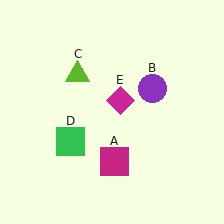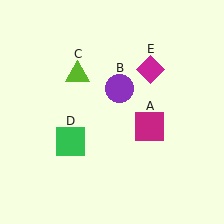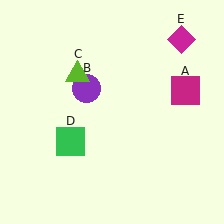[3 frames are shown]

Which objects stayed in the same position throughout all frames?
Lime triangle (object C) and green square (object D) remained stationary.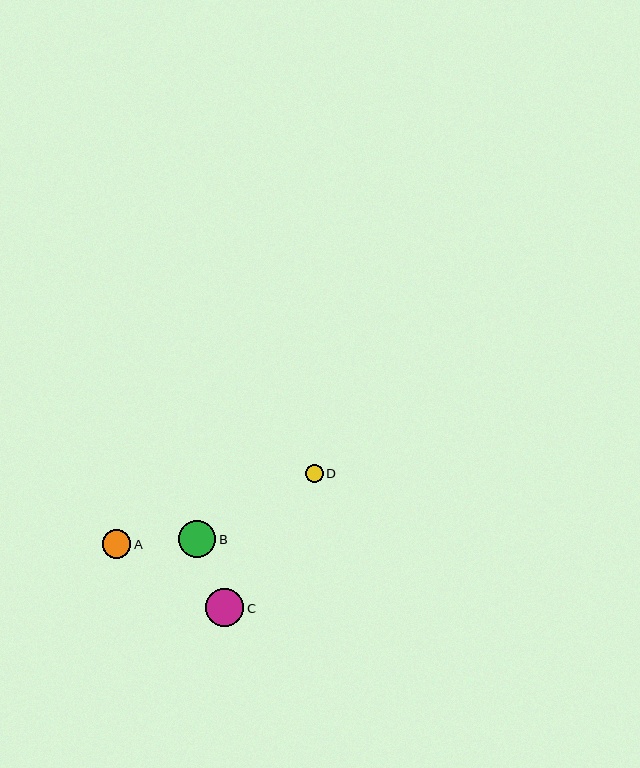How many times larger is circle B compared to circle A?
Circle B is approximately 1.3 times the size of circle A.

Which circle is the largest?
Circle C is the largest with a size of approximately 38 pixels.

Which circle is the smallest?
Circle D is the smallest with a size of approximately 18 pixels.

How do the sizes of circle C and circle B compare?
Circle C and circle B are approximately the same size.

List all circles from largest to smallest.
From largest to smallest: C, B, A, D.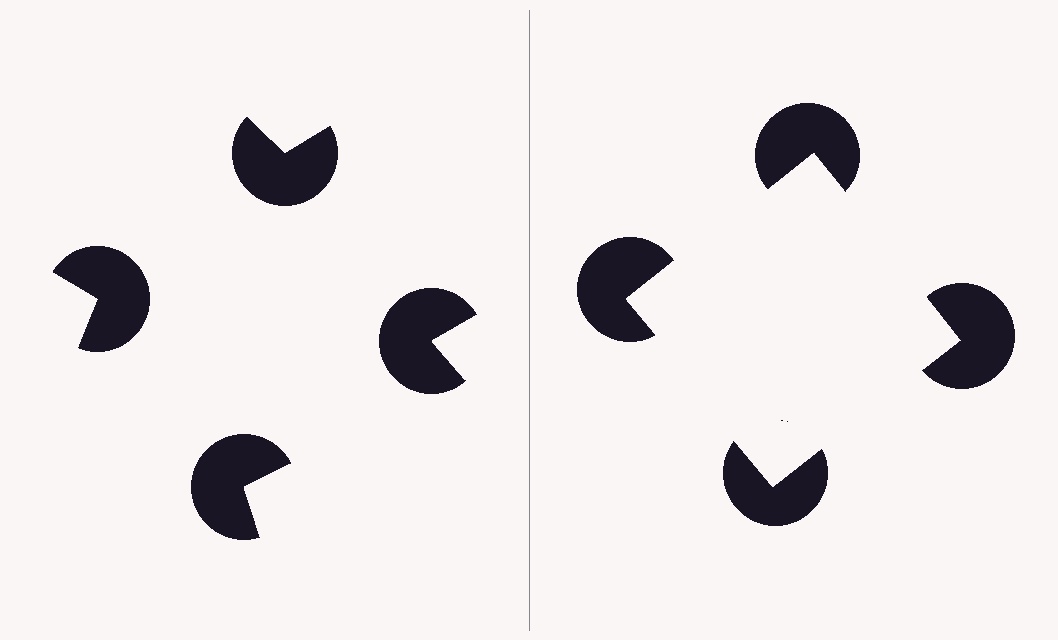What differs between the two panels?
The pac-man discs are positioned identically on both sides; only the wedge orientations differ. On the right they align to a square; on the left they are misaligned.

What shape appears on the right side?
An illusory square.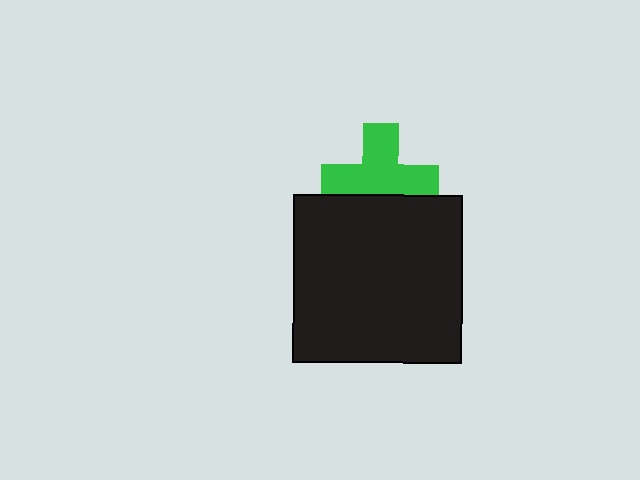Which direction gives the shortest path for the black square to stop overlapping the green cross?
Moving down gives the shortest separation.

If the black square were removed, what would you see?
You would see the complete green cross.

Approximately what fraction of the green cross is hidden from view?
Roughly 31% of the green cross is hidden behind the black square.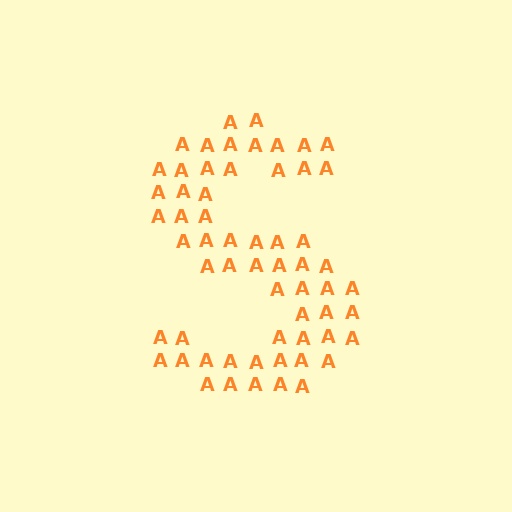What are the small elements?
The small elements are letter A's.